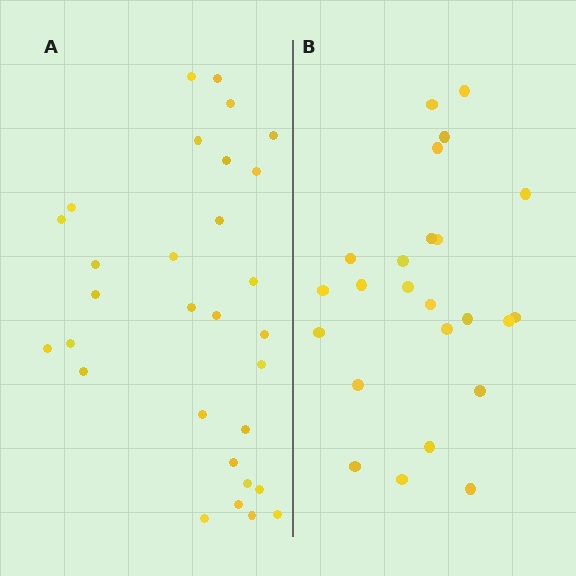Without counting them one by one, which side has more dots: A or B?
Region A (the left region) has more dots.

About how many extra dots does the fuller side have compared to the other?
Region A has about 6 more dots than region B.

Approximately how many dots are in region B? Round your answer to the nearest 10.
About 20 dots. (The exact count is 24, which rounds to 20.)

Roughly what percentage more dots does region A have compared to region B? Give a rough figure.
About 25% more.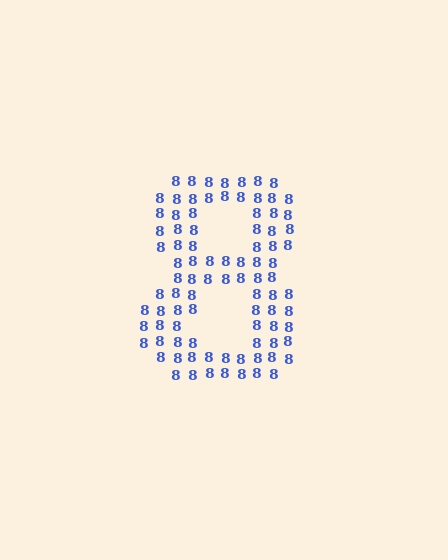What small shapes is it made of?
It is made of small digit 8's.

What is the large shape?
The large shape is the digit 8.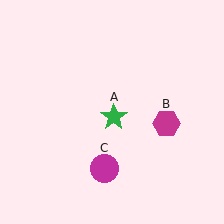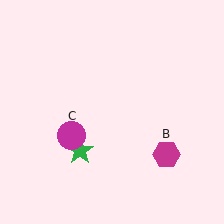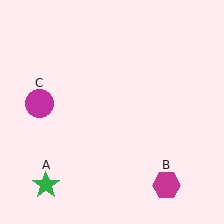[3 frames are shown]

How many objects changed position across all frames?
3 objects changed position: green star (object A), magenta hexagon (object B), magenta circle (object C).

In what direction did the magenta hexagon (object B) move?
The magenta hexagon (object B) moved down.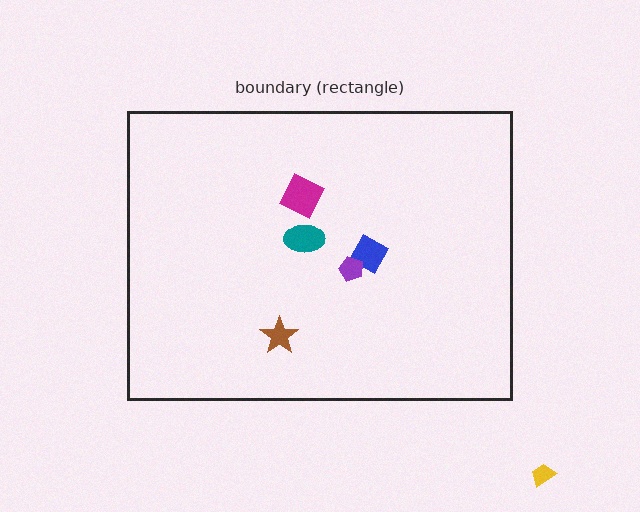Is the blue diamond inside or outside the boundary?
Inside.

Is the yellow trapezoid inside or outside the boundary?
Outside.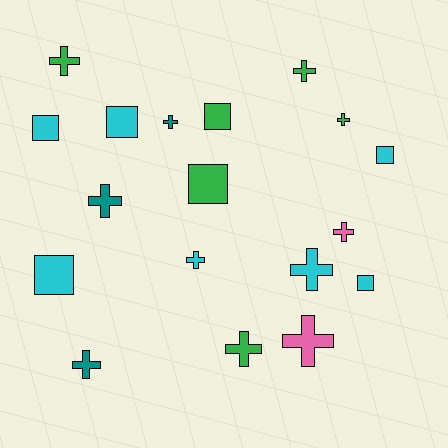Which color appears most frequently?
Cyan, with 7 objects.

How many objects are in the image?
There are 18 objects.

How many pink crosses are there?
There are 2 pink crosses.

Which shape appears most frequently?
Cross, with 11 objects.